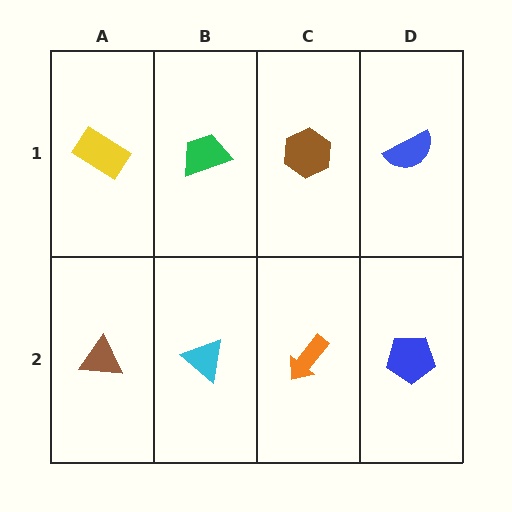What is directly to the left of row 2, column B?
A brown triangle.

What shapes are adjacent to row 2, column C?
A brown hexagon (row 1, column C), a cyan triangle (row 2, column B), a blue pentagon (row 2, column D).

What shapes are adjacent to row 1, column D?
A blue pentagon (row 2, column D), a brown hexagon (row 1, column C).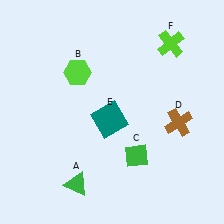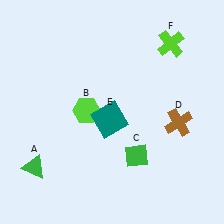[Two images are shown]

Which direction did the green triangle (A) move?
The green triangle (A) moved left.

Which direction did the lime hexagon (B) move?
The lime hexagon (B) moved down.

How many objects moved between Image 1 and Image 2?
2 objects moved between the two images.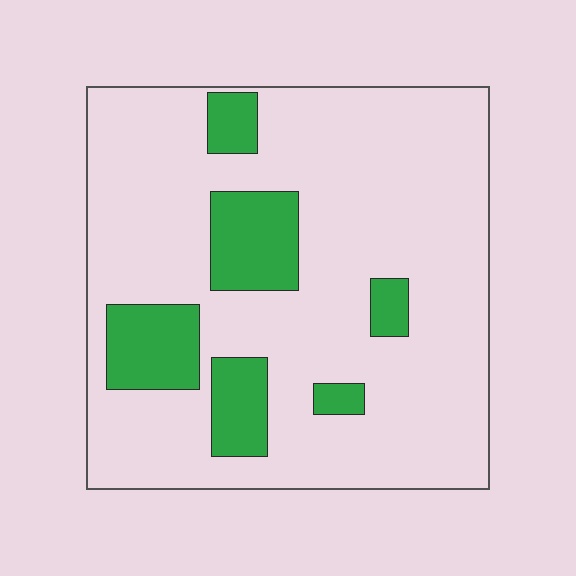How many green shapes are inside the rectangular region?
6.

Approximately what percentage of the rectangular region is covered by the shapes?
Approximately 20%.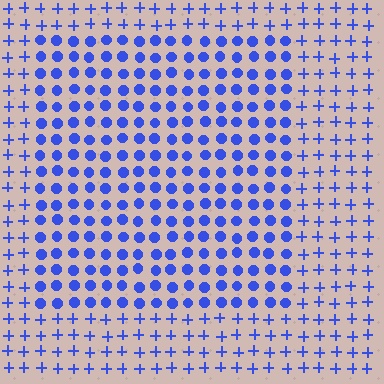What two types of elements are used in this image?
The image uses circles inside the rectangle region and plus signs outside it.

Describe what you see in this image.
The image is filled with small blue elements arranged in a uniform grid. A rectangle-shaped region contains circles, while the surrounding area contains plus signs. The boundary is defined purely by the change in element shape.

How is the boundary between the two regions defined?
The boundary is defined by a change in element shape: circles inside vs. plus signs outside. All elements share the same color and spacing.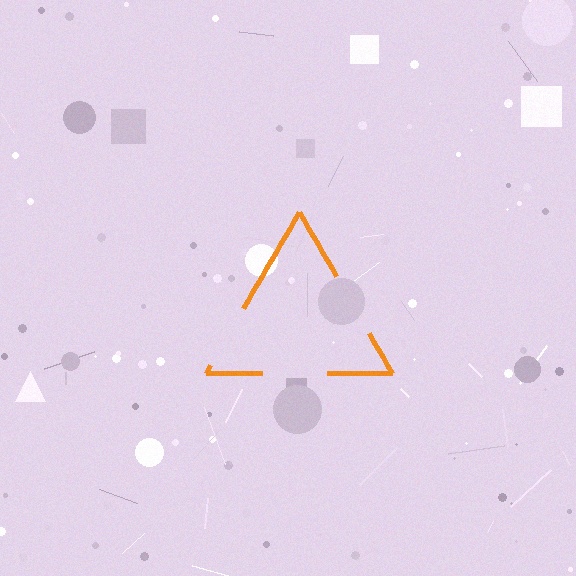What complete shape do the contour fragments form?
The contour fragments form a triangle.